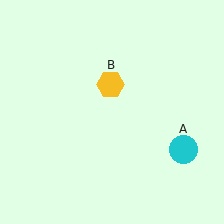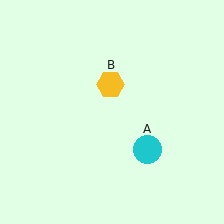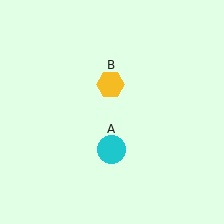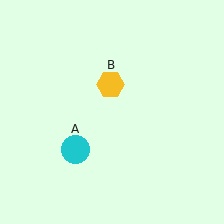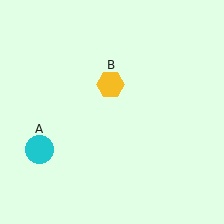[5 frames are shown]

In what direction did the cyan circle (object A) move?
The cyan circle (object A) moved left.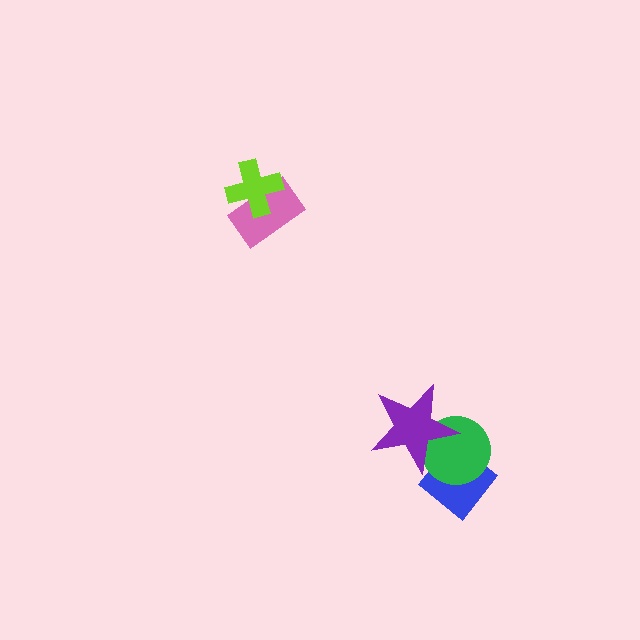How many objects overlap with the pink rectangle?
1 object overlaps with the pink rectangle.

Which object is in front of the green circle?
The purple star is in front of the green circle.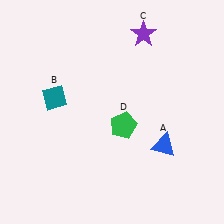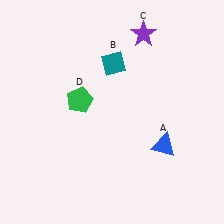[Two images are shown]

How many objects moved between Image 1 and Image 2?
2 objects moved between the two images.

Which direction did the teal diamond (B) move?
The teal diamond (B) moved right.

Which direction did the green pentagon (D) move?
The green pentagon (D) moved left.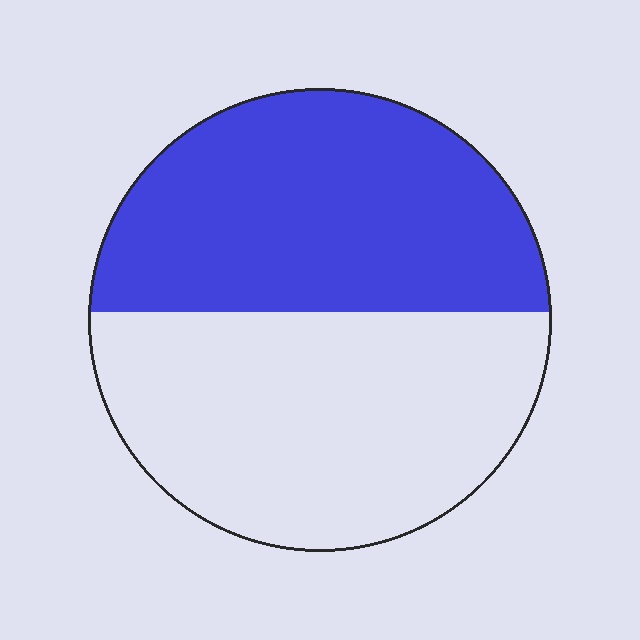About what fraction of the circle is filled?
About one half (1/2).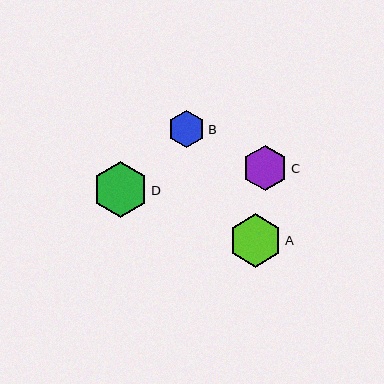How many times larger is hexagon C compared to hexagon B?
Hexagon C is approximately 1.2 times the size of hexagon B.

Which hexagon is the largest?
Hexagon D is the largest with a size of approximately 56 pixels.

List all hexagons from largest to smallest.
From largest to smallest: D, A, C, B.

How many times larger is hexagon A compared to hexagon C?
Hexagon A is approximately 1.2 times the size of hexagon C.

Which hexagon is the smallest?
Hexagon B is the smallest with a size of approximately 37 pixels.